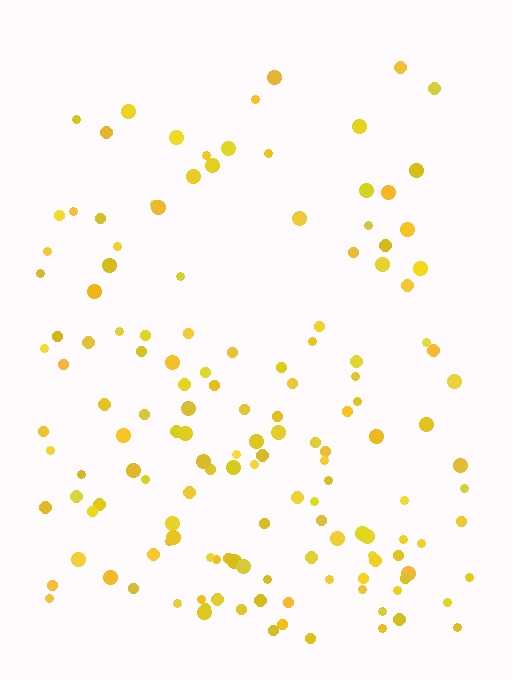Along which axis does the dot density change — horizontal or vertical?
Vertical.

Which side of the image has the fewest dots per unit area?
The top.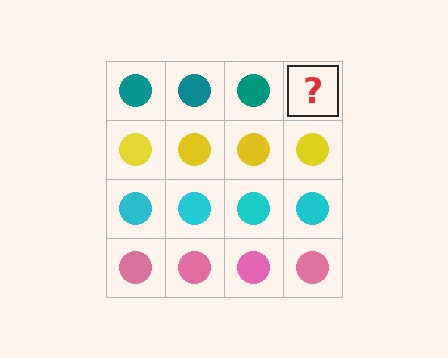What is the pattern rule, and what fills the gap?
The rule is that each row has a consistent color. The gap should be filled with a teal circle.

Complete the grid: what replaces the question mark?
The question mark should be replaced with a teal circle.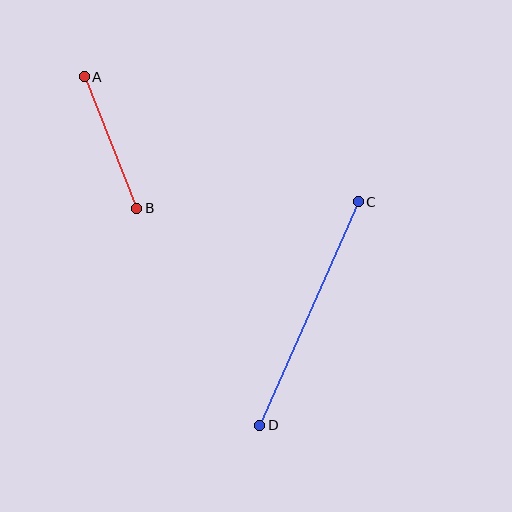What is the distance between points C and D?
The distance is approximately 244 pixels.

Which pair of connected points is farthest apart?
Points C and D are farthest apart.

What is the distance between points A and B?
The distance is approximately 141 pixels.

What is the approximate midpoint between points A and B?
The midpoint is at approximately (111, 143) pixels.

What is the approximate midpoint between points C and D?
The midpoint is at approximately (309, 314) pixels.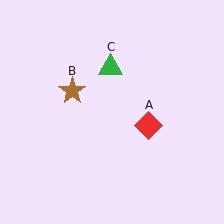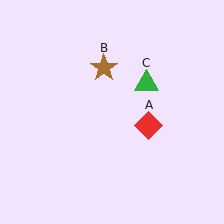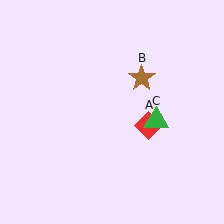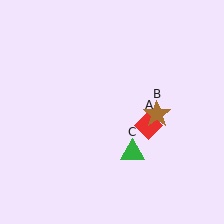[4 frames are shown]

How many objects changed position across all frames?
2 objects changed position: brown star (object B), green triangle (object C).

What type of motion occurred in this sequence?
The brown star (object B), green triangle (object C) rotated clockwise around the center of the scene.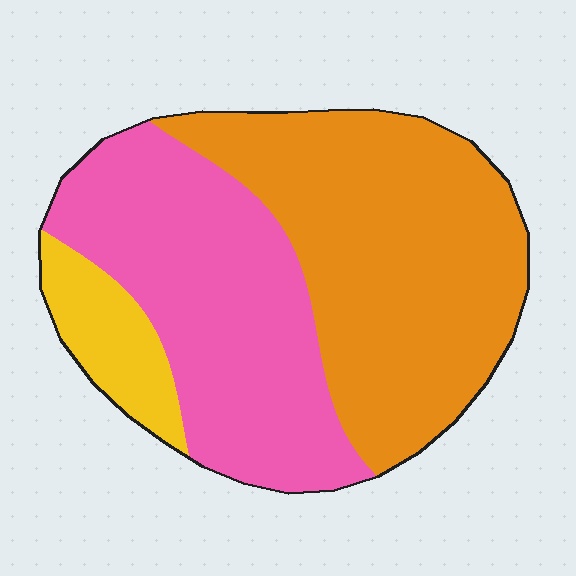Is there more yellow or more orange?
Orange.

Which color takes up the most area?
Orange, at roughly 50%.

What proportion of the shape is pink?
Pink takes up about two fifths (2/5) of the shape.